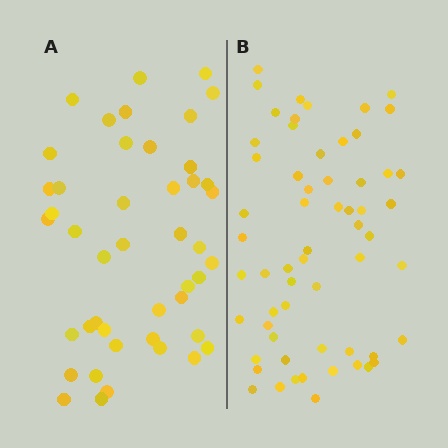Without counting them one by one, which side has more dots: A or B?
Region B (the right region) has more dots.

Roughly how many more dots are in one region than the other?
Region B has approximately 15 more dots than region A.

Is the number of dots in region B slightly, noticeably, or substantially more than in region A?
Region B has noticeably more, but not dramatically so. The ratio is roughly 1.3 to 1.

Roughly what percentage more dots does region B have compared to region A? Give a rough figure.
About 35% more.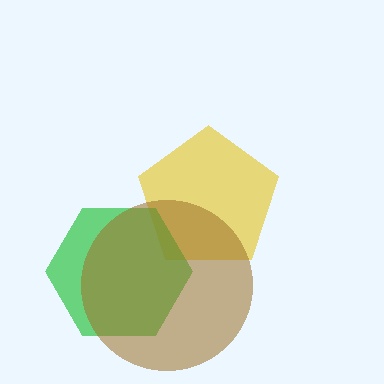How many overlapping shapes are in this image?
There are 3 overlapping shapes in the image.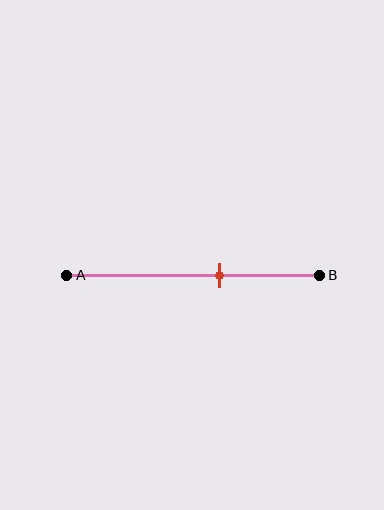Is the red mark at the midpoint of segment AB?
No, the mark is at about 60% from A, not at the 50% midpoint.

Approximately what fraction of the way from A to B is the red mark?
The red mark is approximately 60% of the way from A to B.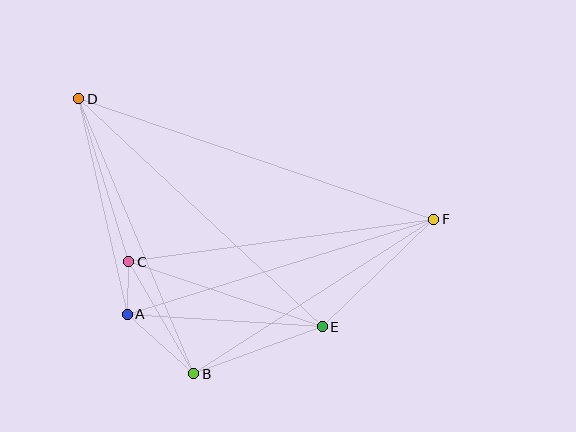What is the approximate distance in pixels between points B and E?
The distance between B and E is approximately 137 pixels.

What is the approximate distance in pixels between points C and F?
The distance between C and F is approximately 308 pixels.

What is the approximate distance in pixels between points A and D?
The distance between A and D is approximately 221 pixels.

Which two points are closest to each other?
Points A and C are closest to each other.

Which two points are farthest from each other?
Points D and F are farthest from each other.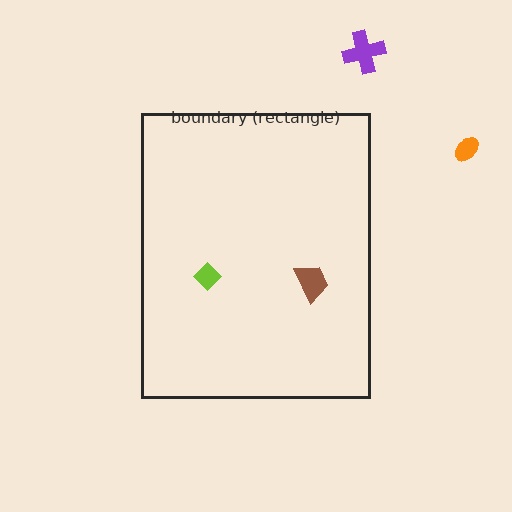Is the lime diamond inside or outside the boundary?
Inside.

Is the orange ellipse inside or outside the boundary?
Outside.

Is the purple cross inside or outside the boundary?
Outside.